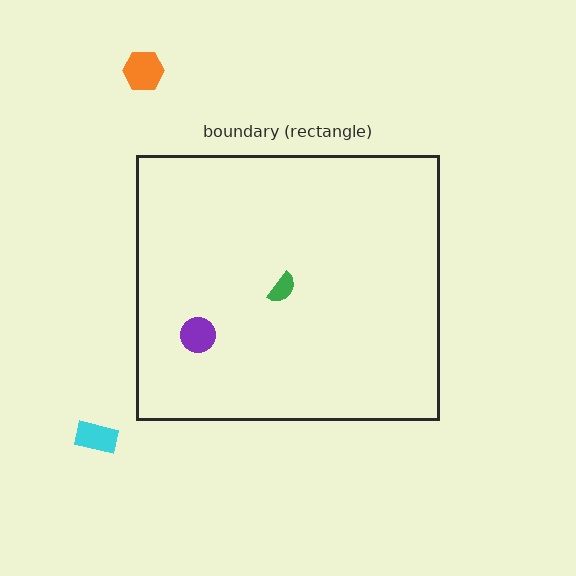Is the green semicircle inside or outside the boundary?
Inside.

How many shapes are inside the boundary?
2 inside, 2 outside.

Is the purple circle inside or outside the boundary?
Inside.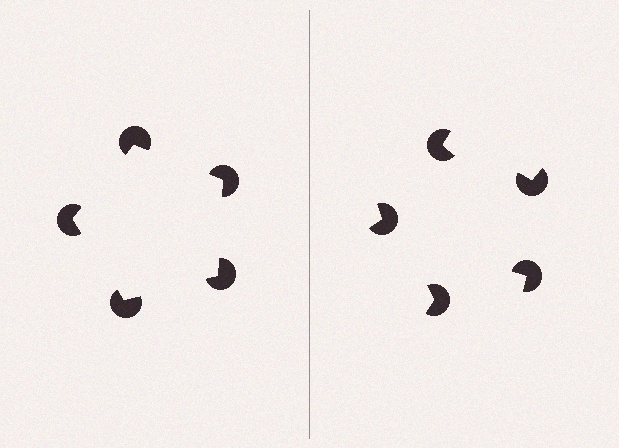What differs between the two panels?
The pac-man discs are positioned identically on both sides; only the wedge orientations differ. On the left they align to a pentagon; on the right they are misaligned.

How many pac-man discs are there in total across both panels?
10 — 5 on each side.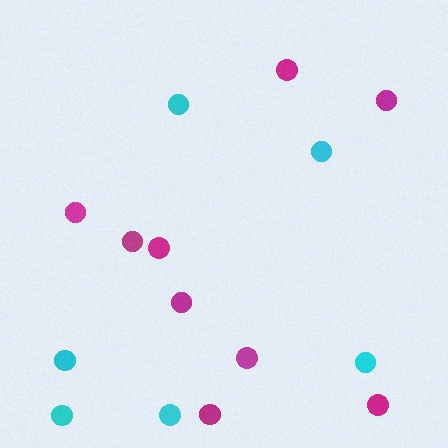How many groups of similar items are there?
There are 2 groups: one group of cyan circles (6) and one group of magenta circles (9).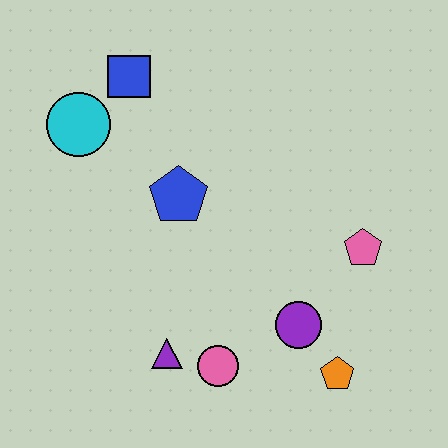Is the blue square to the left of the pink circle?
Yes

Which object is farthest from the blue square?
The orange pentagon is farthest from the blue square.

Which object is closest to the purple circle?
The orange pentagon is closest to the purple circle.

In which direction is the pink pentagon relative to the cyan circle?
The pink pentagon is to the right of the cyan circle.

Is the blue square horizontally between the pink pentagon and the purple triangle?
No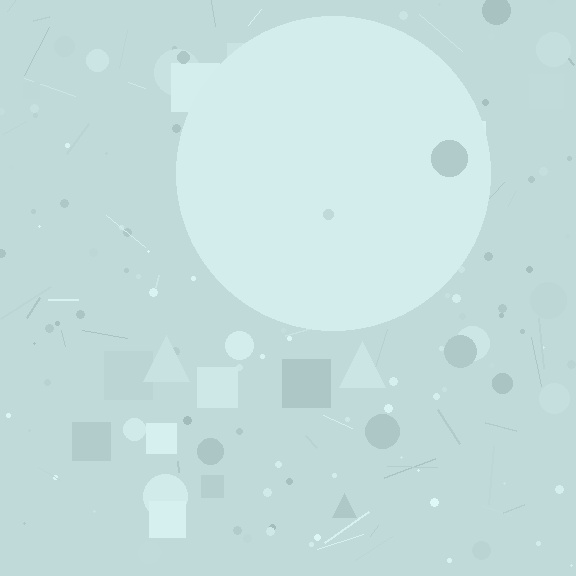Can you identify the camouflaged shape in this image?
The camouflaged shape is a circle.